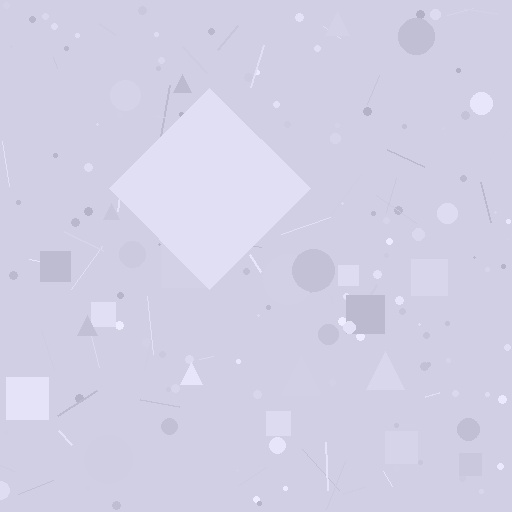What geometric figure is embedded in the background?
A diamond is embedded in the background.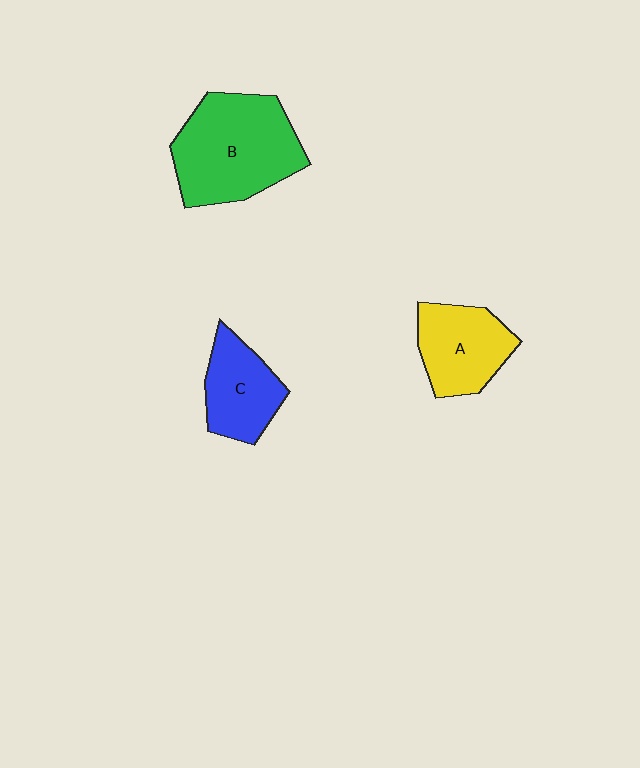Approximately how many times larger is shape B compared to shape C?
Approximately 1.8 times.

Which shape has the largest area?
Shape B (green).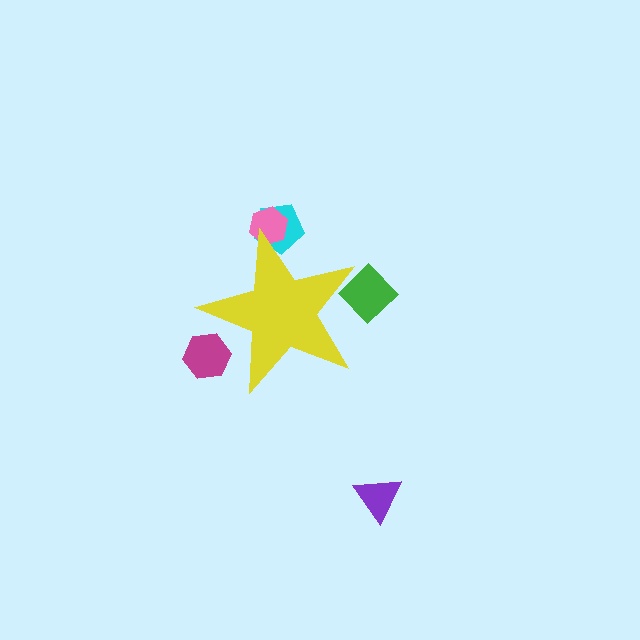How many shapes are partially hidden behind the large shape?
4 shapes are partially hidden.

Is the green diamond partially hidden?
Yes, the green diamond is partially hidden behind the yellow star.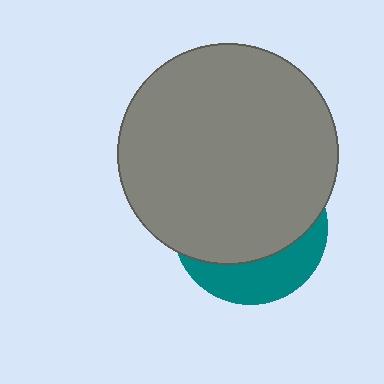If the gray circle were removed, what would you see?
You would see the complete teal circle.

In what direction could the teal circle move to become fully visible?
The teal circle could move down. That would shift it out from behind the gray circle entirely.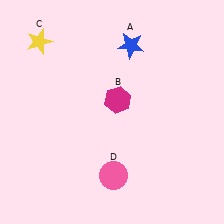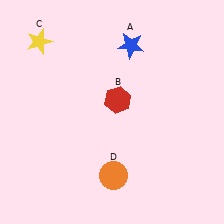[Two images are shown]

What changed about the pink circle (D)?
In Image 1, D is pink. In Image 2, it changed to orange.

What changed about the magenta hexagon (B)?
In Image 1, B is magenta. In Image 2, it changed to red.